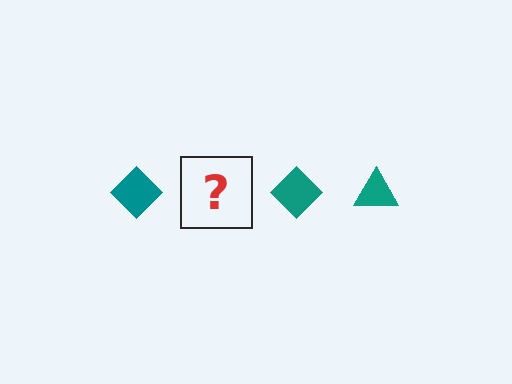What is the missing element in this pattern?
The missing element is a teal triangle.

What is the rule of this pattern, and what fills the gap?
The rule is that the pattern cycles through diamond, triangle shapes in teal. The gap should be filled with a teal triangle.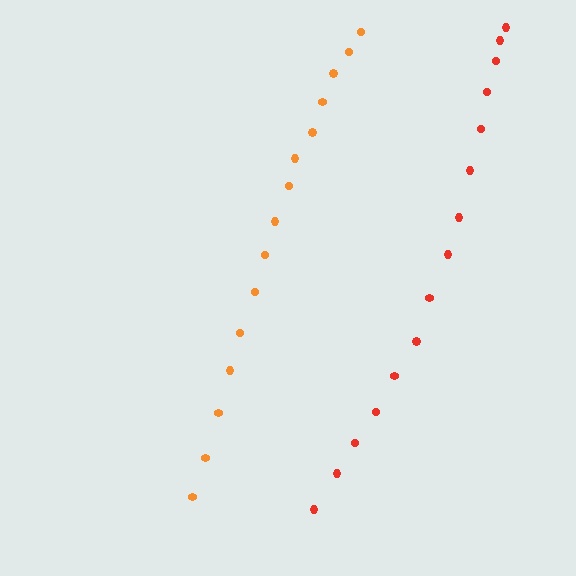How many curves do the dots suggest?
There are 2 distinct paths.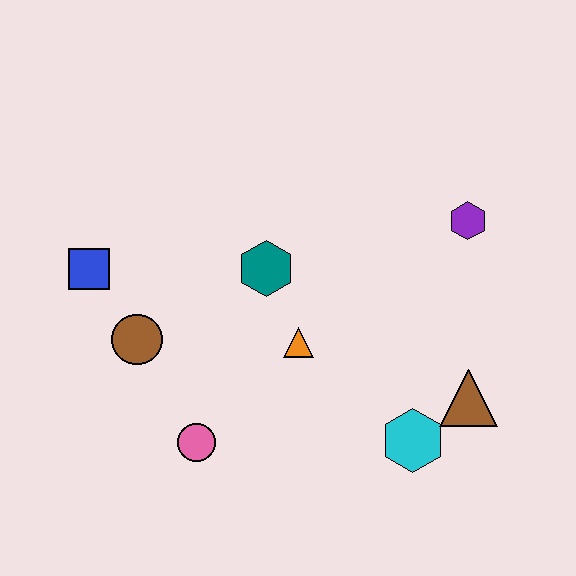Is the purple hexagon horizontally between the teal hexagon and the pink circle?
No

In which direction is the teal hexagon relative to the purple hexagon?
The teal hexagon is to the left of the purple hexagon.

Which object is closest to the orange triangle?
The teal hexagon is closest to the orange triangle.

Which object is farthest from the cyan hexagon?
The blue square is farthest from the cyan hexagon.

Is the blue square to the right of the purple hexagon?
No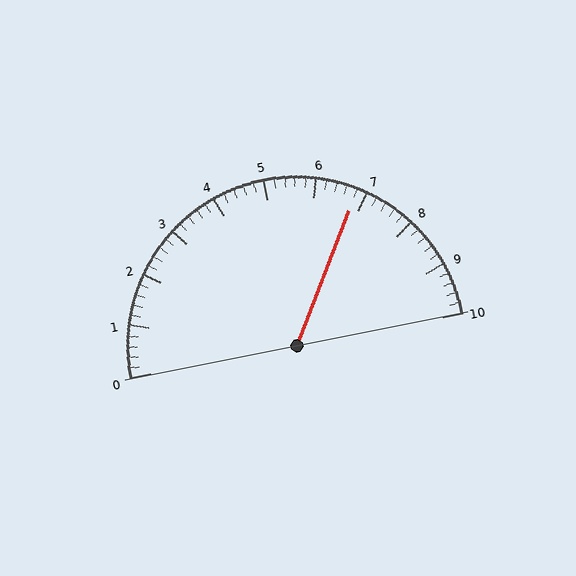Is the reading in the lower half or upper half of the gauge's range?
The reading is in the upper half of the range (0 to 10).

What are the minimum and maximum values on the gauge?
The gauge ranges from 0 to 10.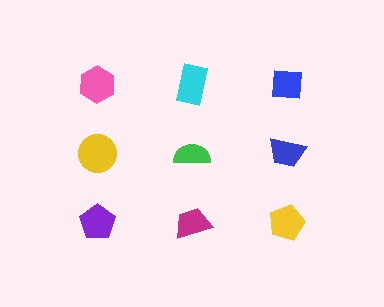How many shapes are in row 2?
3 shapes.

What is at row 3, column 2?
A magenta trapezoid.